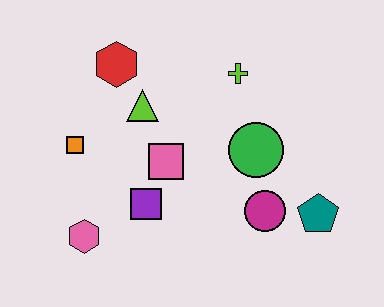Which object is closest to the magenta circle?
The teal pentagon is closest to the magenta circle.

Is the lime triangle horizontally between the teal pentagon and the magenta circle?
No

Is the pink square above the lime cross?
No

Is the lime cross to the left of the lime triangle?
No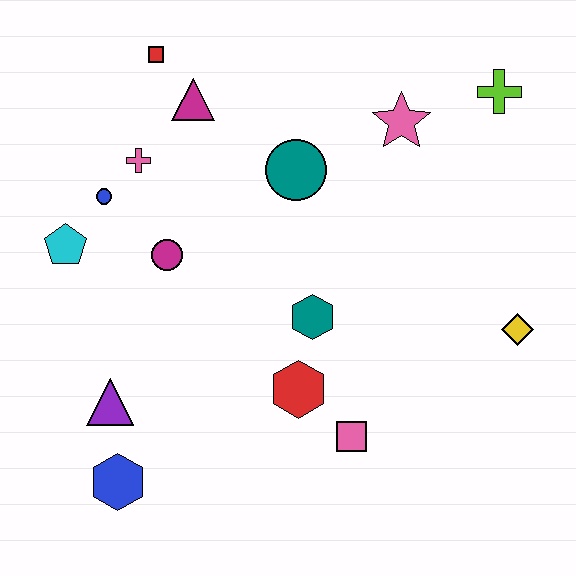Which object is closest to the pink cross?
The blue circle is closest to the pink cross.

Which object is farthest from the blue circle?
The yellow diamond is farthest from the blue circle.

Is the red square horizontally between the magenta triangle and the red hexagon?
No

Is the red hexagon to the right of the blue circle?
Yes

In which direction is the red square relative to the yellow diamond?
The red square is to the left of the yellow diamond.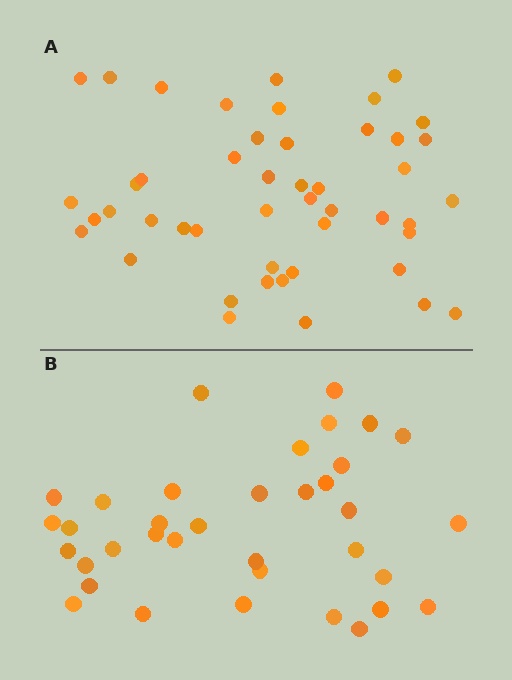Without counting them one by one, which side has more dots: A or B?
Region A (the top region) has more dots.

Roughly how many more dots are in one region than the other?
Region A has roughly 12 or so more dots than region B.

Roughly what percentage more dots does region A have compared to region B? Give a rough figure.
About 30% more.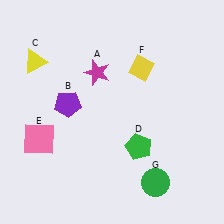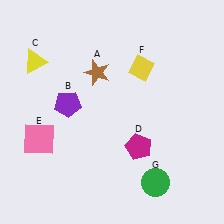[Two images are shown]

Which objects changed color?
A changed from magenta to brown. D changed from green to magenta.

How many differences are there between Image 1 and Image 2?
There are 2 differences between the two images.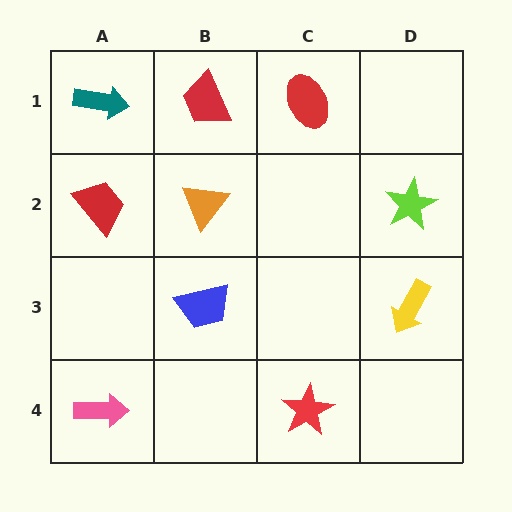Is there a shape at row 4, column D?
No, that cell is empty.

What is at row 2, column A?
A red trapezoid.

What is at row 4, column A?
A pink arrow.